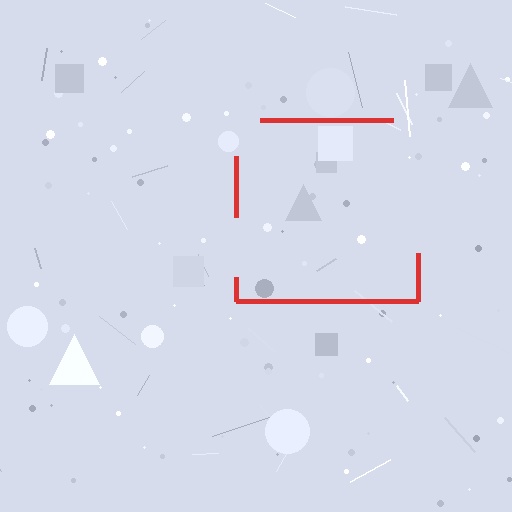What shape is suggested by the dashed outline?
The dashed outline suggests a square.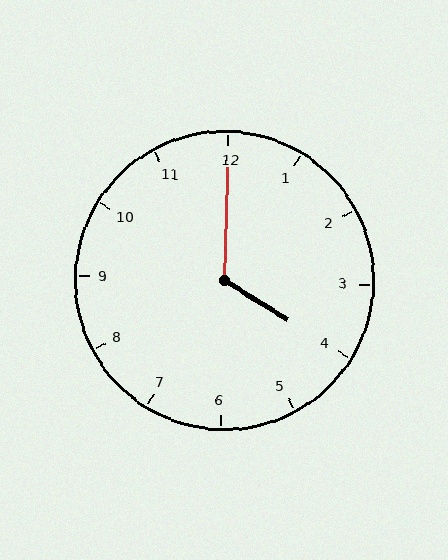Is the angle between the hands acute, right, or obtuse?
It is obtuse.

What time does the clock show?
4:00.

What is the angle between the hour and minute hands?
Approximately 120 degrees.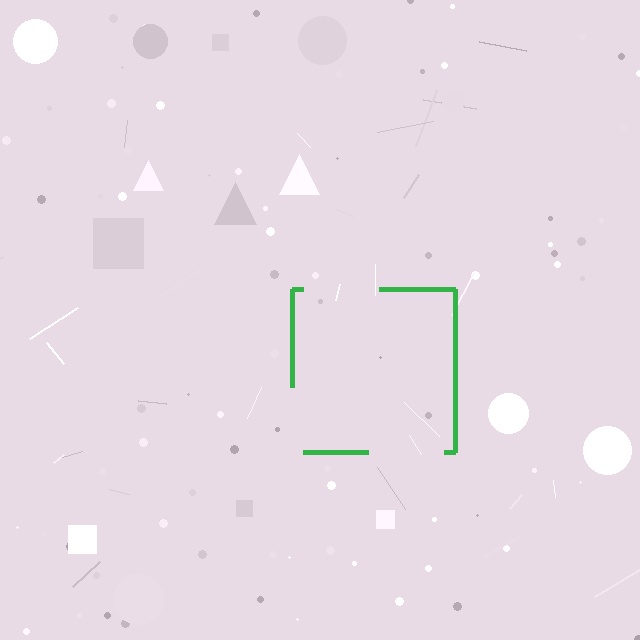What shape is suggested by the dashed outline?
The dashed outline suggests a square.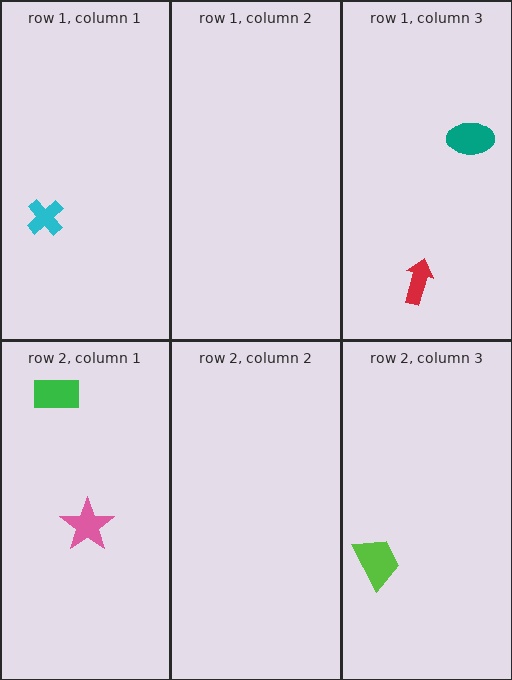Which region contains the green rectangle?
The row 2, column 1 region.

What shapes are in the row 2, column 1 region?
The green rectangle, the pink star.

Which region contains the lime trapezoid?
The row 2, column 3 region.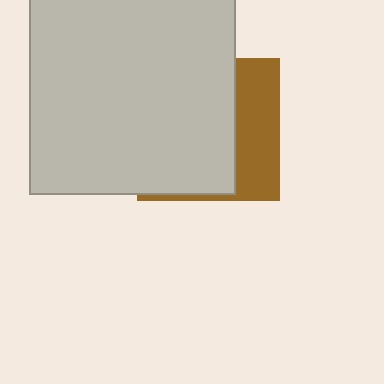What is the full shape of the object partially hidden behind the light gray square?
The partially hidden object is a brown square.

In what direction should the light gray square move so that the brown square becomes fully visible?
The light gray square should move left. That is the shortest direction to clear the overlap and leave the brown square fully visible.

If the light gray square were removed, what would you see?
You would see the complete brown square.